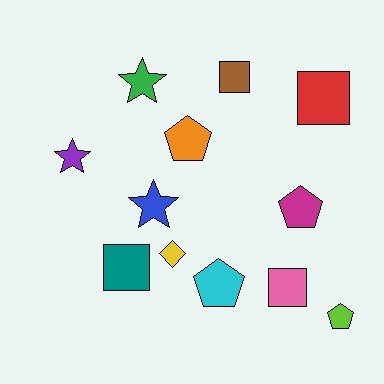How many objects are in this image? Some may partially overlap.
There are 12 objects.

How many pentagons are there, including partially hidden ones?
There are 4 pentagons.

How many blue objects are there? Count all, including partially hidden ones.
There is 1 blue object.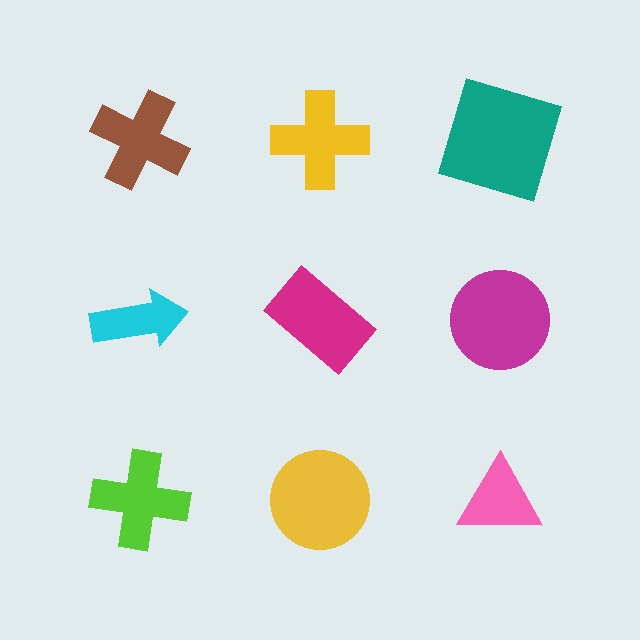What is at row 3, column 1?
A lime cross.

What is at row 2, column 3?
A magenta circle.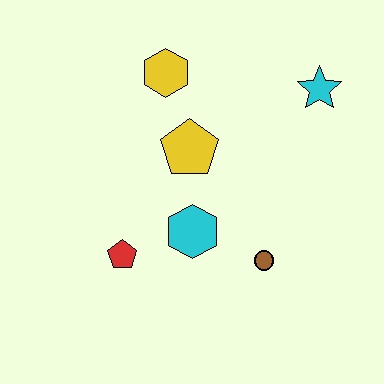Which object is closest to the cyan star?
The yellow pentagon is closest to the cyan star.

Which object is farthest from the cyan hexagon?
The cyan star is farthest from the cyan hexagon.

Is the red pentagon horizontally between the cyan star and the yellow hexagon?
No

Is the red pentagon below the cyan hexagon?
Yes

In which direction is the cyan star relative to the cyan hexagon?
The cyan star is above the cyan hexagon.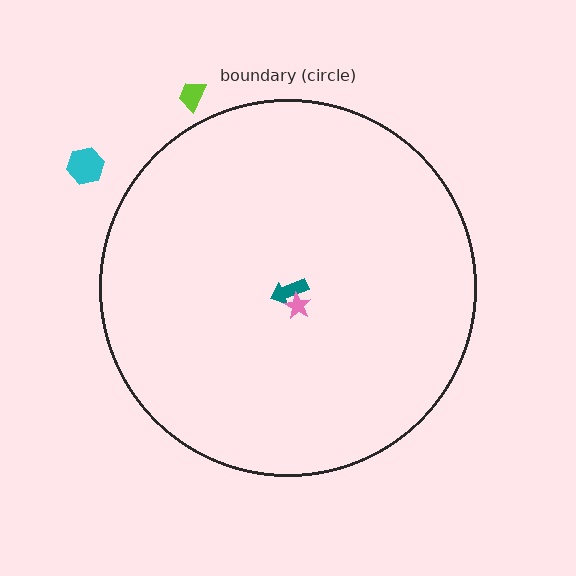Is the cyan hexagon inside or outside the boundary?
Outside.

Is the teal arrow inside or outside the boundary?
Inside.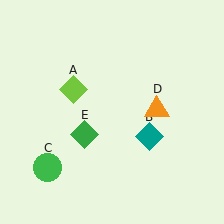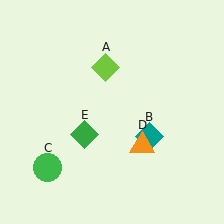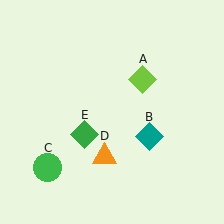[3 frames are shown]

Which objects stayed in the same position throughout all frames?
Teal diamond (object B) and green circle (object C) and green diamond (object E) remained stationary.